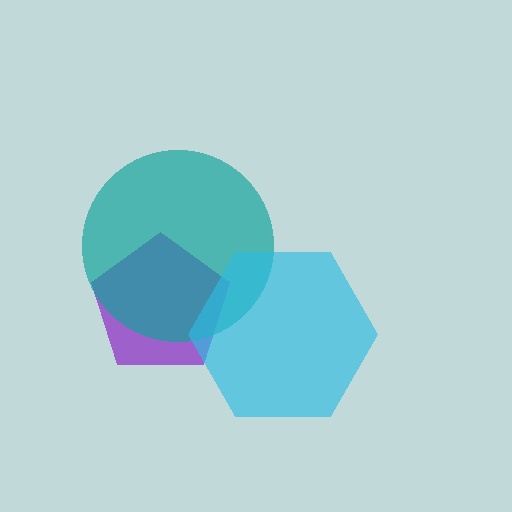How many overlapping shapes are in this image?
There are 3 overlapping shapes in the image.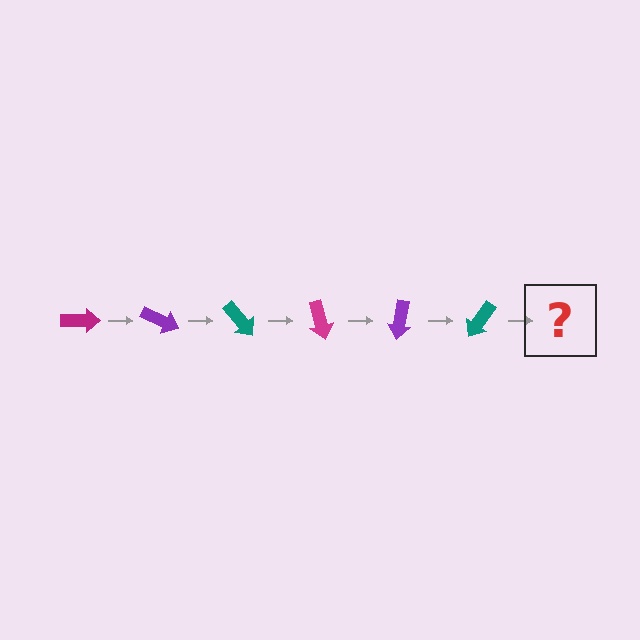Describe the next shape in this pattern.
It should be a magenta arrow, rotated 150 degrees from the start.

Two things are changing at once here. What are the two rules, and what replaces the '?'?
The two rules are that it rotates 25 degrees each step and the color cycles through magenta, purple, and teal. The '?' should be a magenta arrow, rotated 150 degrees from the start.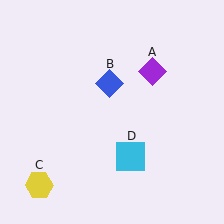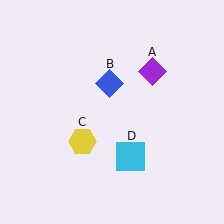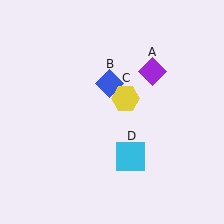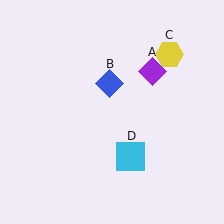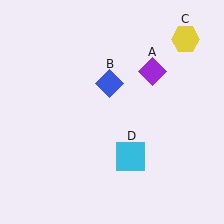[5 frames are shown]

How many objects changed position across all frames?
1 object changed position: yellow hexagon (object C).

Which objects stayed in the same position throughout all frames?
Purple diamond (object A) and blue diamond (object B) and cyan square (object D) remained stationary.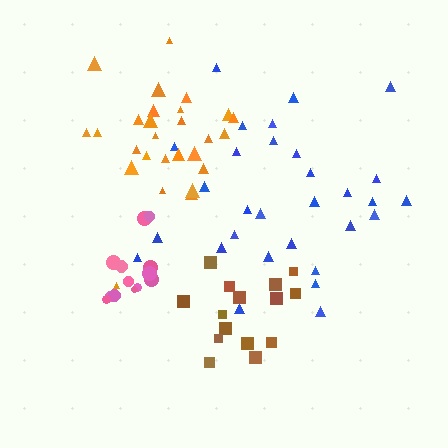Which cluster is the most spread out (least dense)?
Blue.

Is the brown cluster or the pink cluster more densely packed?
Pink.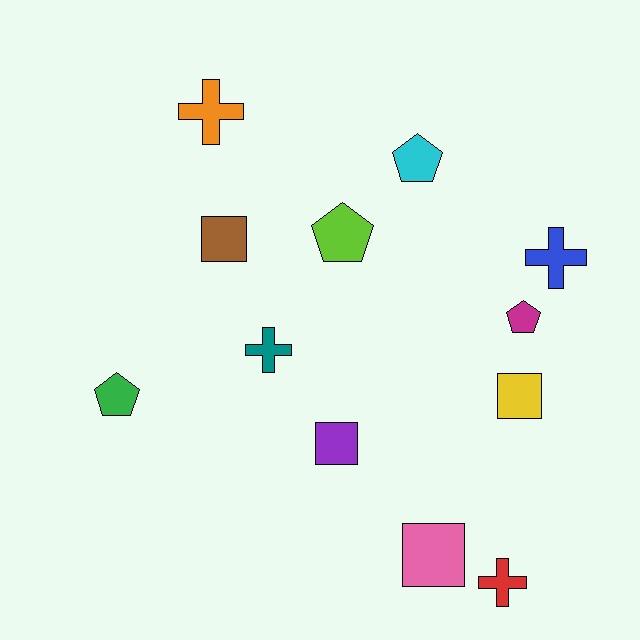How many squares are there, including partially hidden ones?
There are 4 squares.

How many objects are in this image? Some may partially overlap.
There are 12 objects.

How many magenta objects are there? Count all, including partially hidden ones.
There is 1 magenta object.